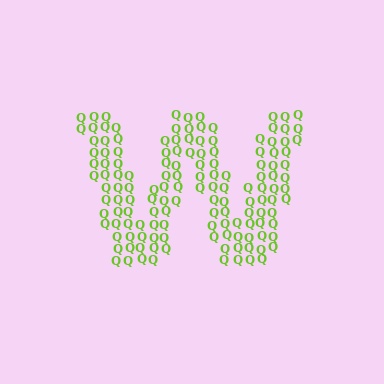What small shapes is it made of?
It is made of small letter Q's.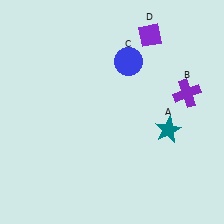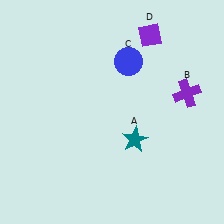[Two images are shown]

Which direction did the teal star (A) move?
The teal star (A) moved left.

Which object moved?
The teal star (A) moved left.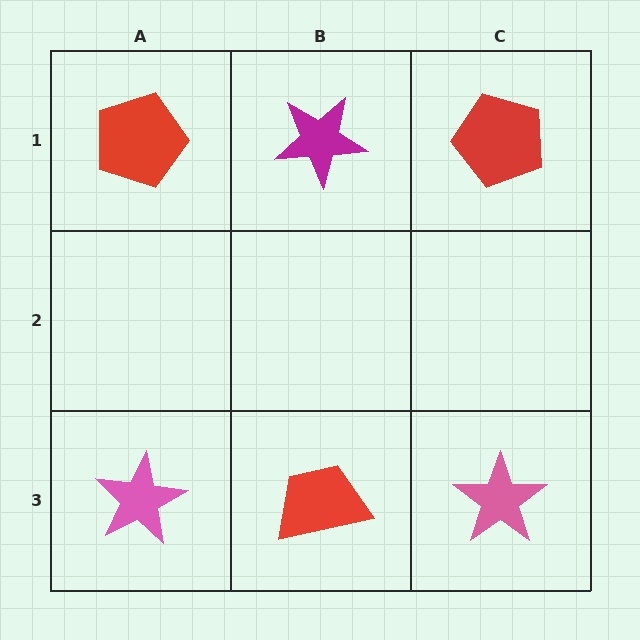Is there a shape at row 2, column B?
No, that cell is empty.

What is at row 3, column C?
A pink star.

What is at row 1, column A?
A red pentagon.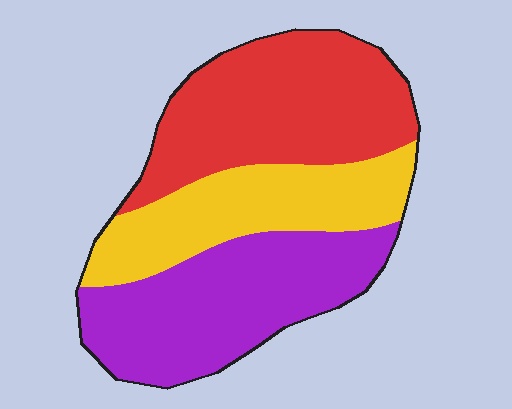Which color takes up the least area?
Yellow, at roughly 25%.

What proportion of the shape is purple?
Purple takes up about three eighths (3/8) of the shape.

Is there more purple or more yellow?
Purple.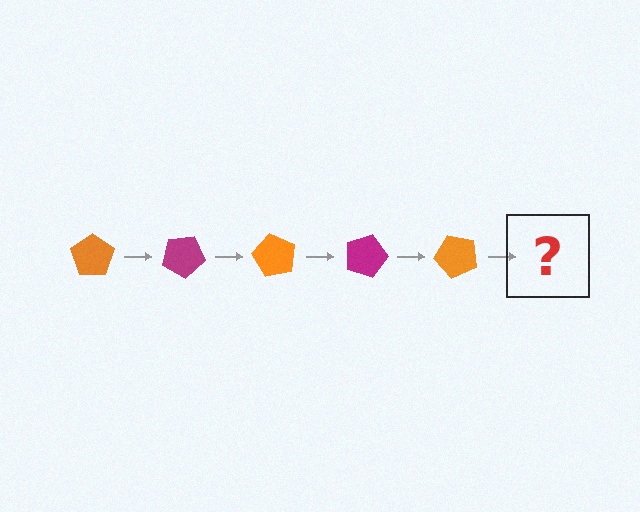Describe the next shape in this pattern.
It should be a magenta pentagon, rotated 150 degrees from the start.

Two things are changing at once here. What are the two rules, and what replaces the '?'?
The two rules are that it rotates 30 degrees each step and the color cycles through orange and magenta. The '?' should be a magenta pentagon, rotated 150 degrees from the start.